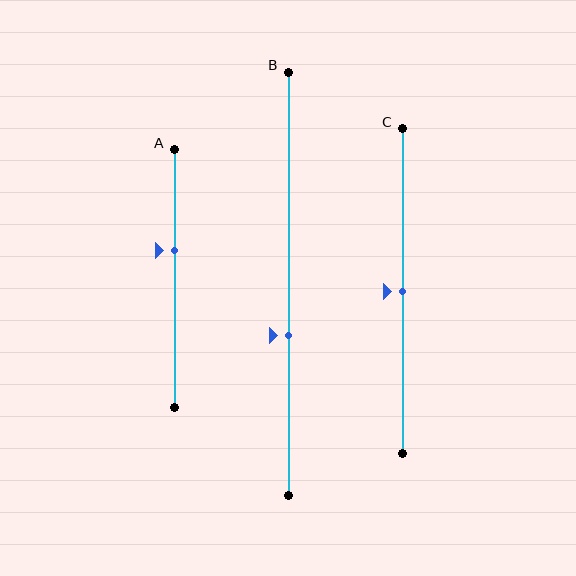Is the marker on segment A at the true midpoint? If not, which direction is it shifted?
No, the marker on segment A is shifted upward by about 11% of the segment length.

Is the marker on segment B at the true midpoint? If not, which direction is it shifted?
No, the marker on segment B is shifted downward by about 12% of the segment length.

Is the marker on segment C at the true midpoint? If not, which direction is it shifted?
Yes, the marker on segment C is at the true midpoint.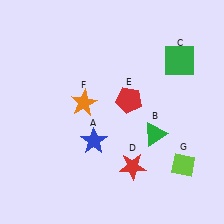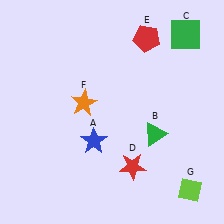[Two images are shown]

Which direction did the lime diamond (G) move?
The lime diamond (G) moved down.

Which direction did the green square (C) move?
The green square (C) moved up.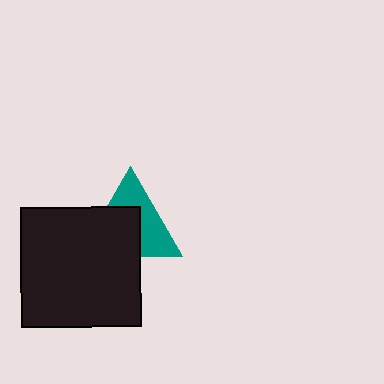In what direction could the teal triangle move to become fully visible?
The teal triangle could move toward the upper-right. That would shift it out from behind the black square entirely.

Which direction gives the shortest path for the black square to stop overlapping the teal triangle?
Moving toward the lower-left gives the shortest separation.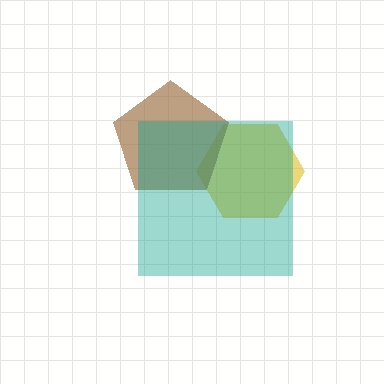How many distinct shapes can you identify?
There are 3 distinct shapes: a yellow hexagon, a brown pentagon, a teal square.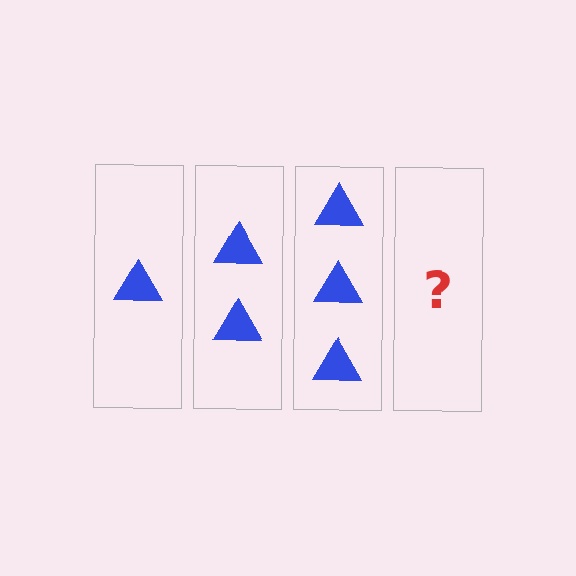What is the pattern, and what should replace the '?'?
The pattern is that each step adds one more triangle. The '?' should be 4 triangles.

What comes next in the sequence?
The next element should be 4 triangles.